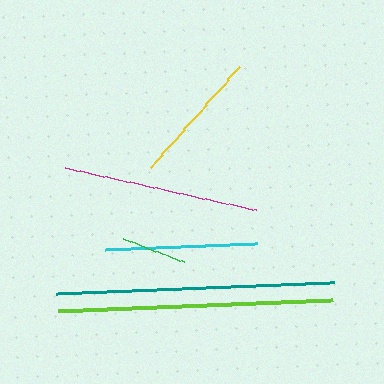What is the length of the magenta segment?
The magenta segment is approximately 195 pixels long.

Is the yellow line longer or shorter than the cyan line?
The cyan line is longer than the yellow line.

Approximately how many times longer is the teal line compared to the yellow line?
The teal line is approximately 2.1 times the length of the yellow line.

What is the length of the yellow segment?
The yellow segment is approximately 135 pixels long.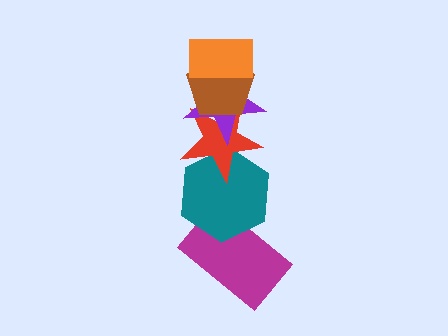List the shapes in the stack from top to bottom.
From top to bottom: the orange rectangle, the brown pentagon, the purple star, the red star, the teal hexagon, the magenta rectangle.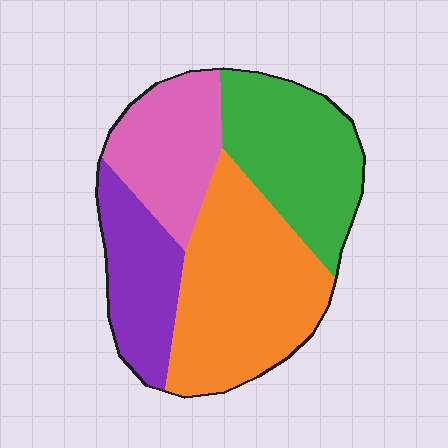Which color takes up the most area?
Orange, at roughly 35%.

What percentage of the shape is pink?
Pink covers 20% of the shape.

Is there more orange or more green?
Orange.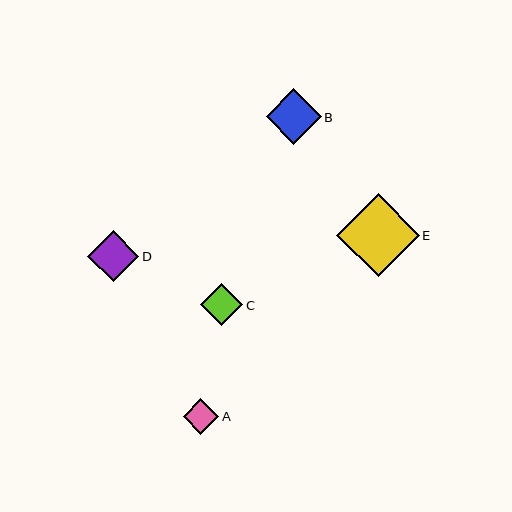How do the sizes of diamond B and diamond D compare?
Diamond B and diamond D are approximately the same size.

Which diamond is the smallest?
Diamond A is the smallest with a size of approximately 36 pixels.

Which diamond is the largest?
Diamond E is the largest with a size of approximately 83 pixels.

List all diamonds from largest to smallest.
From largest to smallest: E, B, D, C, A.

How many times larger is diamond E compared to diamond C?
Diamond E is approximately 2.0 times the size of diamond C.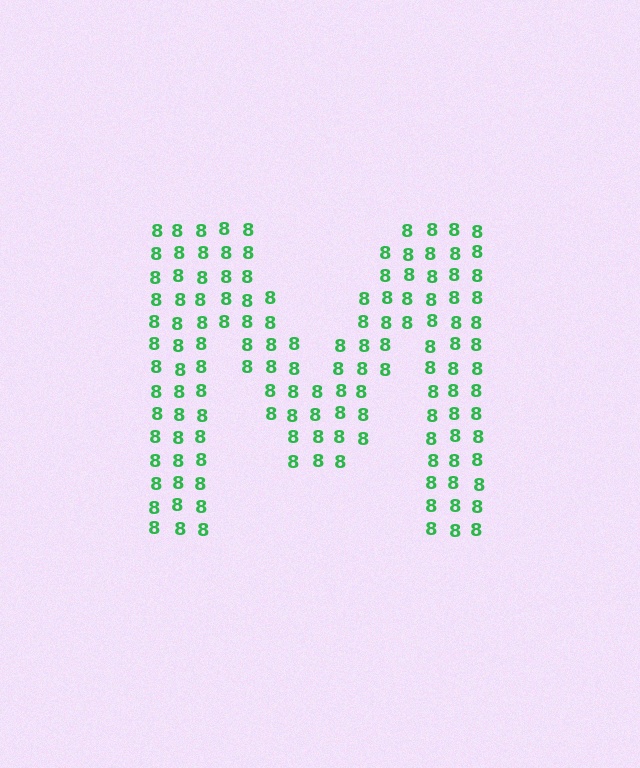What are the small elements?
The small elements are digit 8's.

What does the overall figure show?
The overall figure shows the letter M.